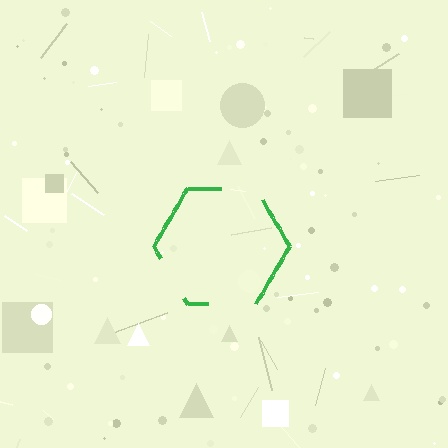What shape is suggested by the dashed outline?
The dashed outline suggests a hexagon.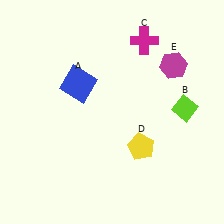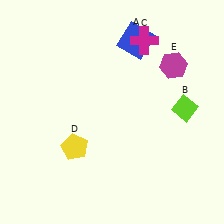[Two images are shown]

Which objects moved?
The objects that moved are: the blue square (A), the yellow pentagon (D).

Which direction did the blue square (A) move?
The blue square (A) moved right.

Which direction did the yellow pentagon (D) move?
The yellow pentagon (D) moved left.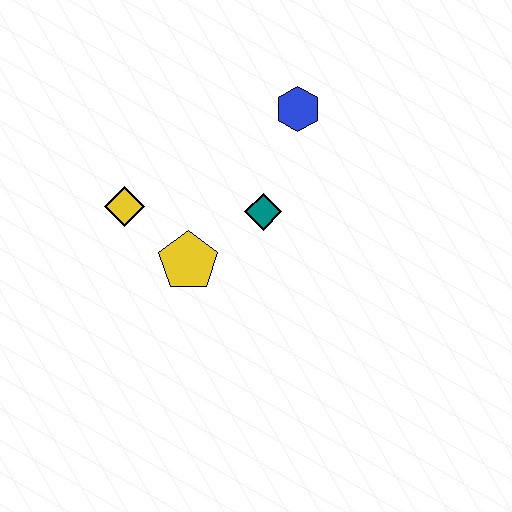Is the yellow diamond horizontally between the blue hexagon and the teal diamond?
No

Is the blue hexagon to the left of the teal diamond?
No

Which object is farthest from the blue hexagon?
The yellow diamond is farthest from the blue hexagon.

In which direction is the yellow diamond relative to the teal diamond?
The yellow diamond is to the left of the teal diamond.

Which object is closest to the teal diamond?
The yellow pentagon is closest to the teal diamond.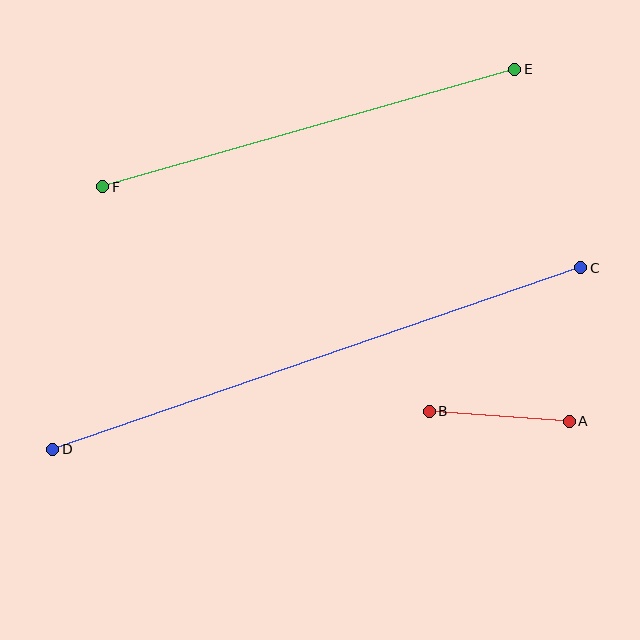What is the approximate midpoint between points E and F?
The midpoint is at approximately (309, 128) pixels.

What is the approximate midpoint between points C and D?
The midpoint is at approximately (317, 359) pixels.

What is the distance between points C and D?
The distance is approximately 558 pixels.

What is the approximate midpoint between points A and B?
The midpoint is at approximately (499, 416) pixels.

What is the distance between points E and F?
The distance is approximately 428 pixels.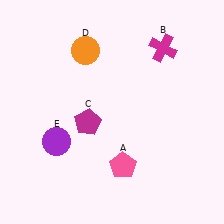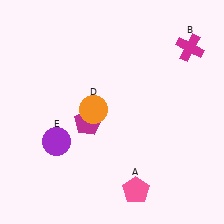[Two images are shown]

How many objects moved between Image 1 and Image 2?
3 objects moved between the two images.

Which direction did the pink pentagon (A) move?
The pink pentagon (A) moved down.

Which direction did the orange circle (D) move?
The orange circle (D) moved down.